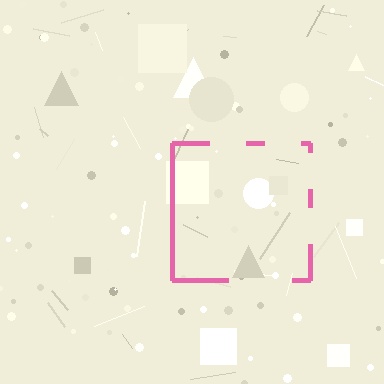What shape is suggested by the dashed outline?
The dashed outline suggests a square.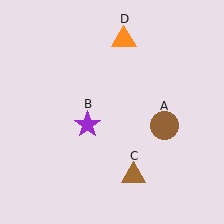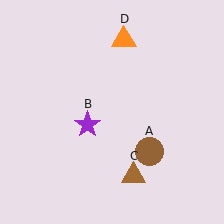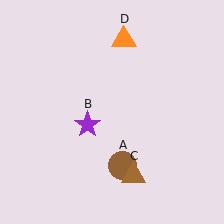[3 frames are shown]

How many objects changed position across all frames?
1 object changed position: brown circle (object A).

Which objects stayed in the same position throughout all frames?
Purple star (object B) and brown triangle (object C) and orange triangle (object D) remained stationary.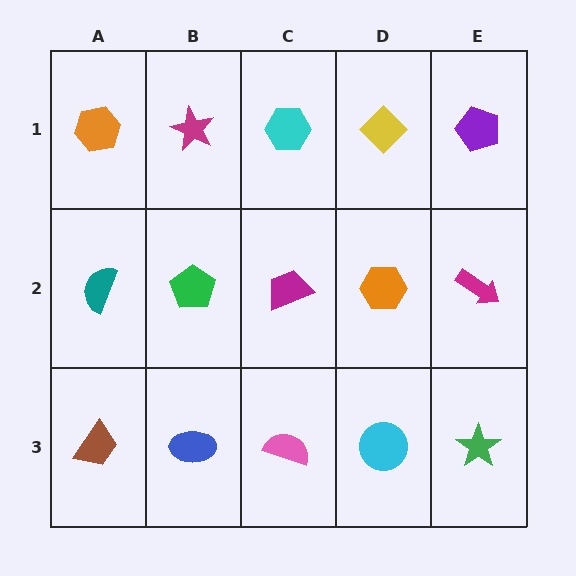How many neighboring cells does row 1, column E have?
2.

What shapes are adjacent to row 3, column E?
A magenta arrow (row 2, column E), a cyan circle (row 3, column D).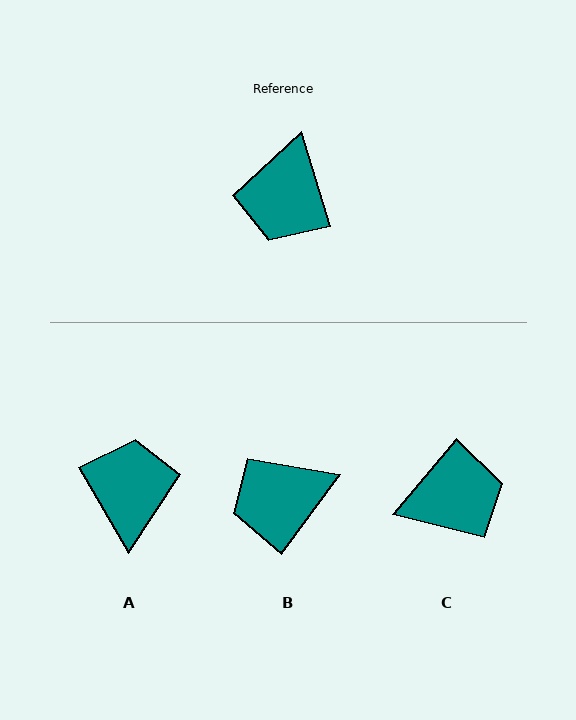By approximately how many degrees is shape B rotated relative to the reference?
Approximately 53 degrees clockwise.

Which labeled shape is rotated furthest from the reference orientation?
A, about 167 degrees away.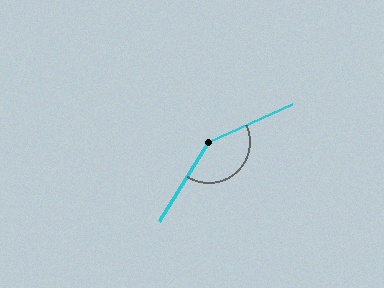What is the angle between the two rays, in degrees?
Approximately 146 degrees.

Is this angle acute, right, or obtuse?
It is obtuse.